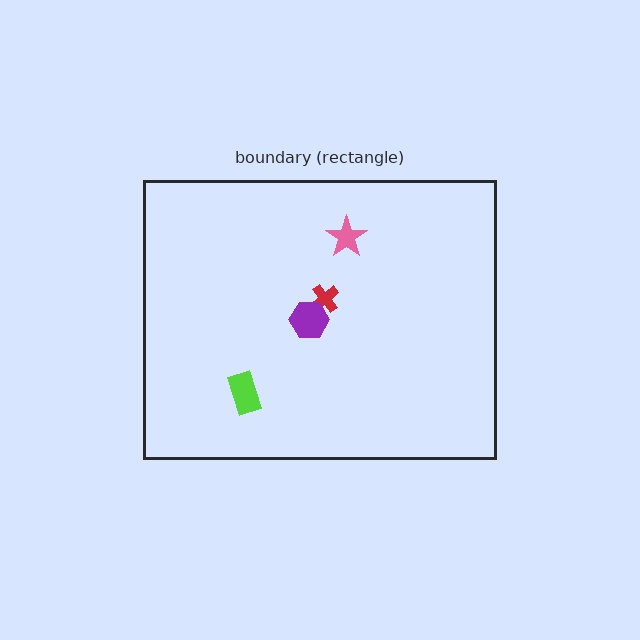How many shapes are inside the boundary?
4 inside, 0 outside.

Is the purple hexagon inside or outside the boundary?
Inside.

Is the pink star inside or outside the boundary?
Inside.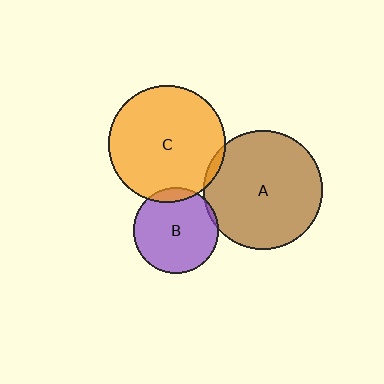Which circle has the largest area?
Circle A (brown).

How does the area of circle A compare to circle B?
Approximately 1.9 times.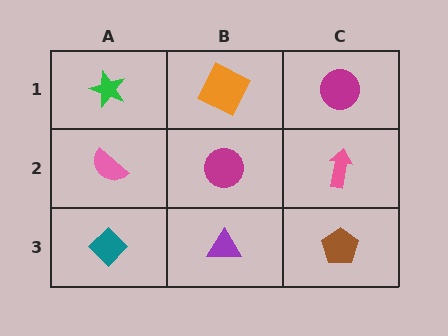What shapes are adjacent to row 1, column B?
A magenta circle (row 2, column B), a green star (row 1, column A), a magenta circle (row 1, column C).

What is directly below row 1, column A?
A pink semicircle.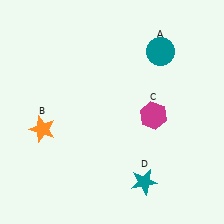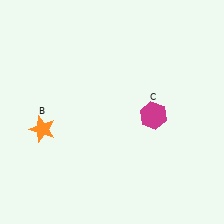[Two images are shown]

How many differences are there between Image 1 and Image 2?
There are 2 differences between the two images.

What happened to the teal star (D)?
The teal star (D) was removed in Image 2. It was in the bottom-right area of Image 1.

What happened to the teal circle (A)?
The teal circle (A) was removed in Image 2. It was in the top-right area of Image 1.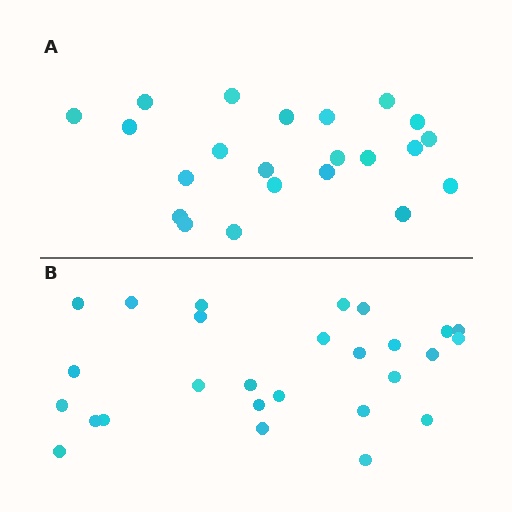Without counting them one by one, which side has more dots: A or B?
Region B (the bottom region) has more dots.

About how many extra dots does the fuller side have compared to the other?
Region B has about 5 more dots than region A.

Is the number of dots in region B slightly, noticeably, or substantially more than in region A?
Region B has only slightly more — the two regions are fairly close. The ratio is roughly 1.2 to 1.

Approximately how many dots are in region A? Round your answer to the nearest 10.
About 20 dots. (The exact count is 22, which rounds to 20.)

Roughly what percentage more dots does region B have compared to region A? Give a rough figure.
About 25% more.